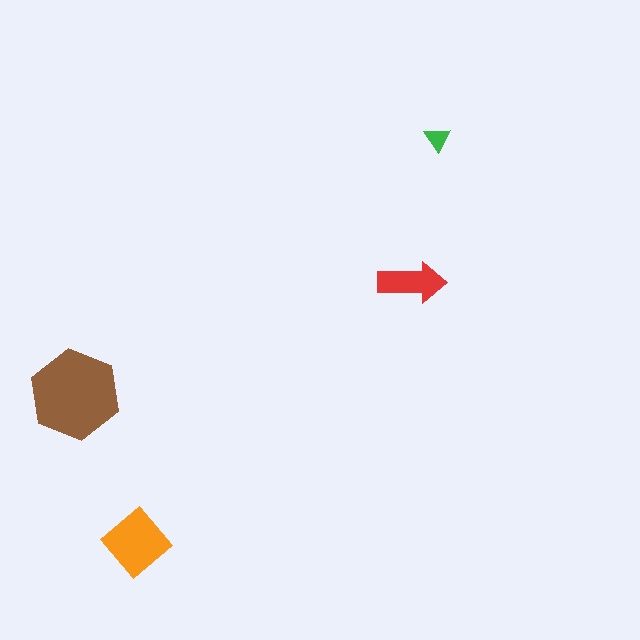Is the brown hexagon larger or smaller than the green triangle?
Larger.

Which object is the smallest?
The green triangle.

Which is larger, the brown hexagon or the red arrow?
The brown hexagon.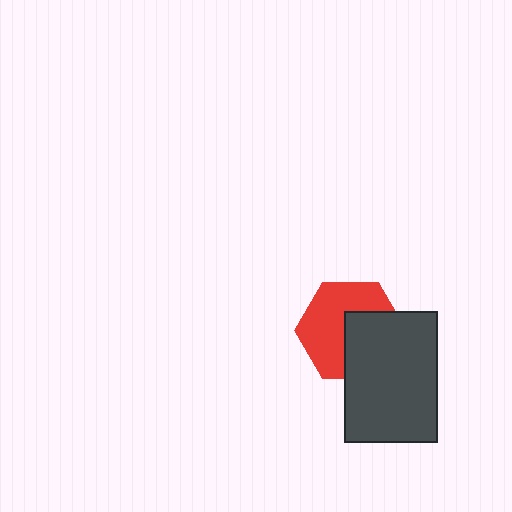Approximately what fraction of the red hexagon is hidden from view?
Roughly 42% of the red hexagon is hidden behind the dark gray rectangle.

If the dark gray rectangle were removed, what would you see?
You would see the complete red hexagon.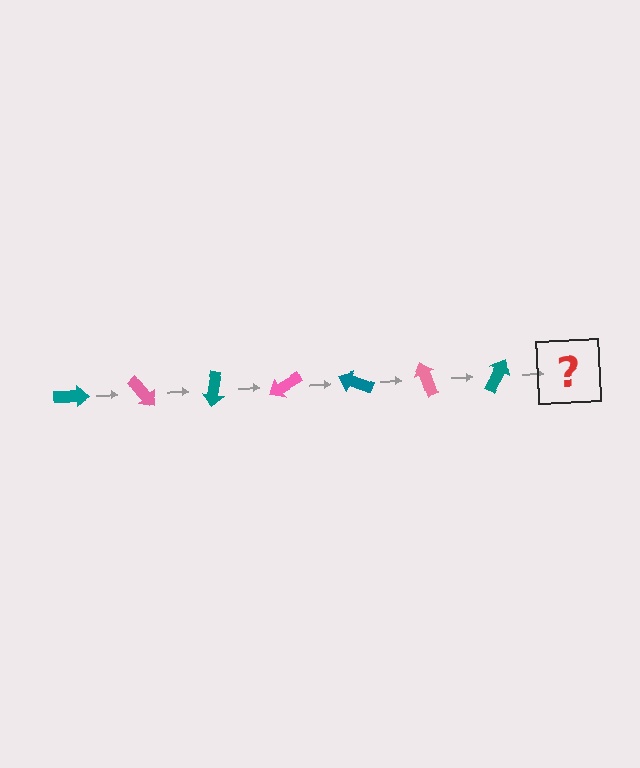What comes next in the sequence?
The next element should be a pink arrow, rotated 350 degrees from the start.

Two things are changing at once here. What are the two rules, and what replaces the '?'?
The two rules are that it rotates 50 degrees each step and the color cycles through teal and pink. The '?' should be a pink arrow, rotated 350 degrees from the start.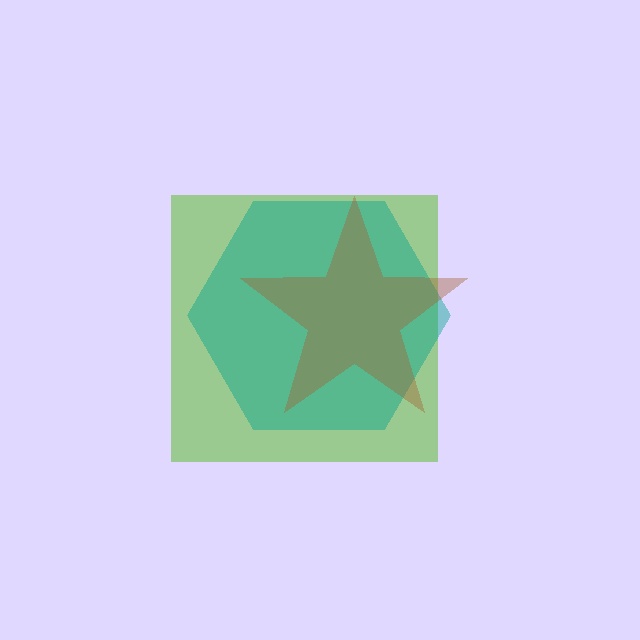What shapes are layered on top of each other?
The layered shapes are: a lime square, a teal hexagon, a brown star.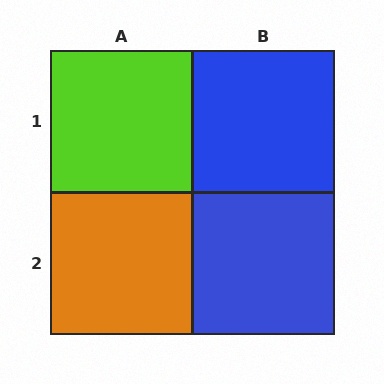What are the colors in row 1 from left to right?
Lime, blue.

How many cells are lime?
1 cell is lime.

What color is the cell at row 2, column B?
Blue.